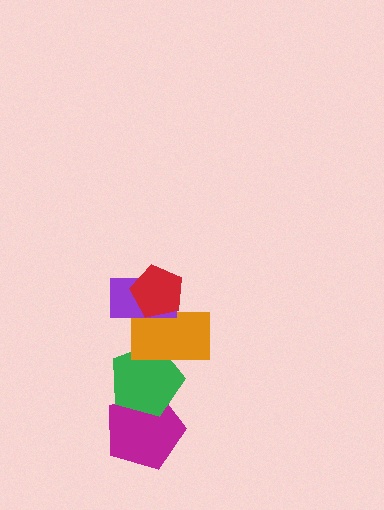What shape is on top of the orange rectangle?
The purple rectangle is on top of the orange rectangle.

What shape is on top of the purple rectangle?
The red pentagon is on top of the purple rectangle.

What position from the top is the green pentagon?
The green pentagon is 4th from the top.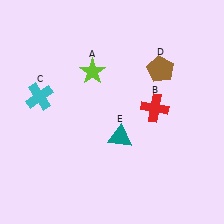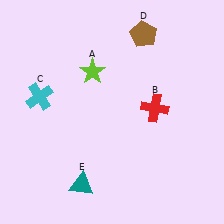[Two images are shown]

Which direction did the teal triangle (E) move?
The teal triangle (E) moved down.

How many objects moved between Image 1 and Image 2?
2 objects moved between the two images.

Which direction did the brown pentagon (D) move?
The brown pentagon (D) moved up.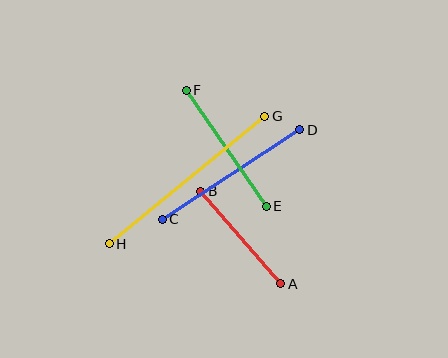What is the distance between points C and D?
The distance is approximately 164 pixels.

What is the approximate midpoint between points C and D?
The midpoint is at approximately (231, 175) pixels.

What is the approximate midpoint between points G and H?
The midpoint is at approximately (187, 180) pixels.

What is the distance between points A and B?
The distance is approximately 122 pixels.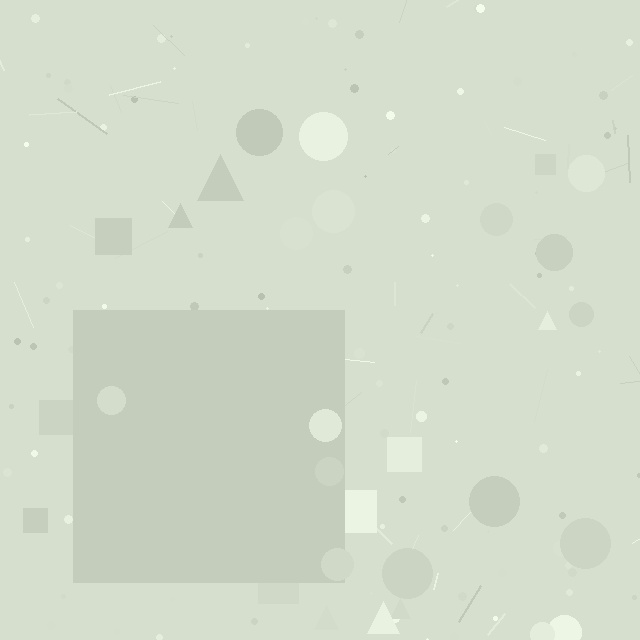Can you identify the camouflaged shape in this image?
The camouflaged shape is a square.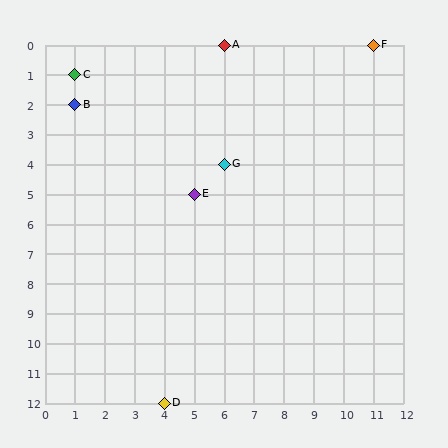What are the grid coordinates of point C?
Point C is at grid coordinates (1, 1).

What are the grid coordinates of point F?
Point F is at grid coordinates (11, 0).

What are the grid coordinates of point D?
Point D is at grid coordinates (4, 12).